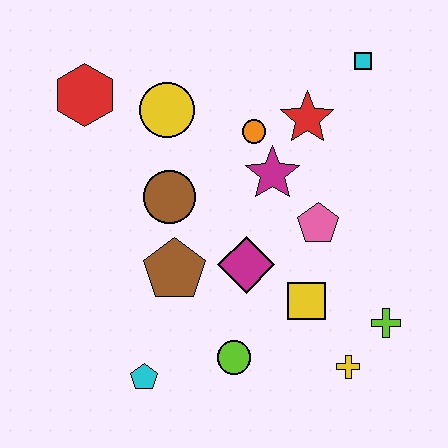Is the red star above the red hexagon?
No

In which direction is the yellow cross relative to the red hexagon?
The yellow cross is below the red hexagon.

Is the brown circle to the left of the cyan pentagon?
No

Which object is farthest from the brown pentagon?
The cyan square is farthest from the brown pentagon.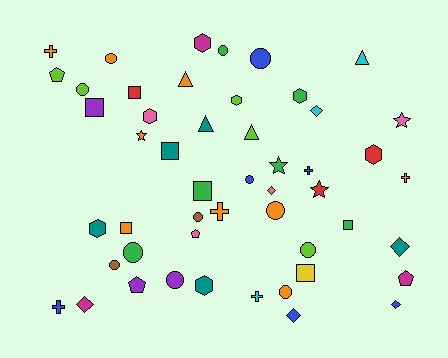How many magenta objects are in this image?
There are 3 magenta objects.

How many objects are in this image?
There are 50 objects.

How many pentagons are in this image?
There are 4 pentagons.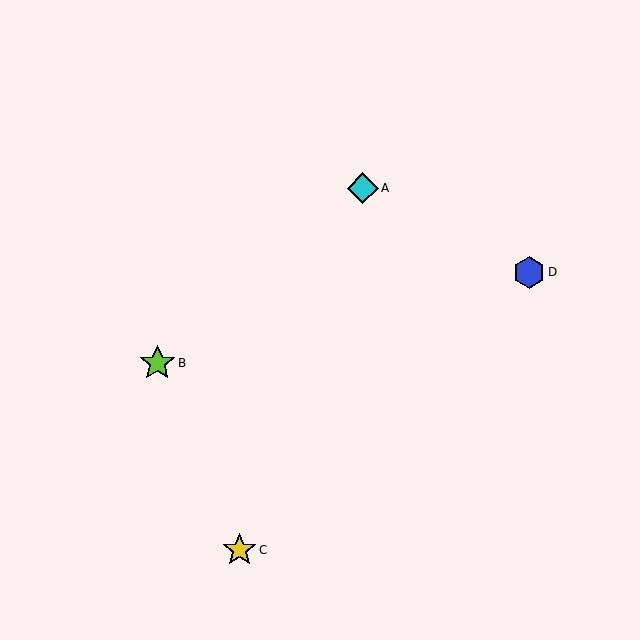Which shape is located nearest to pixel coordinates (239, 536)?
The yellow star (labeled C) at (240, 550) is nearest to that location.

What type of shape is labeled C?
Shape C is a yellow star.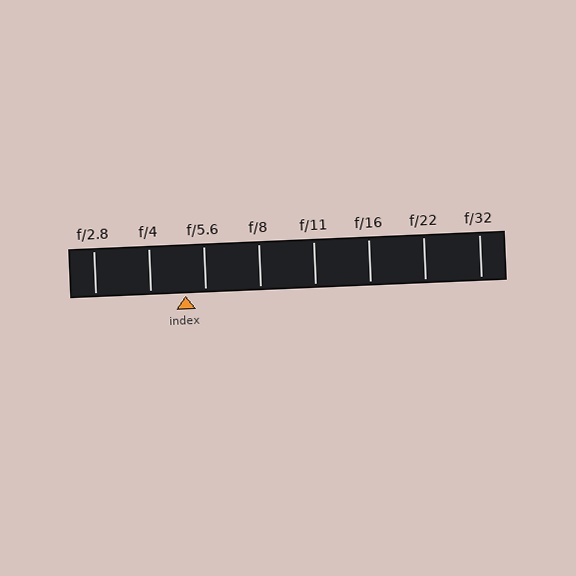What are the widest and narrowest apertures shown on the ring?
The widest aperture shown is f/2.8 and the narrowest is f/32.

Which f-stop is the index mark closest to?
The index mark is closest to f/5.6.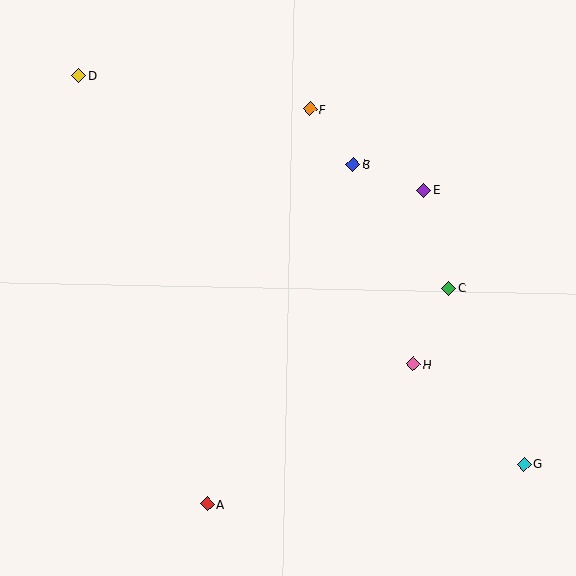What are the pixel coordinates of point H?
Point H is at (413, 364).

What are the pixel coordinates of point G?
Point G is at (524, 464).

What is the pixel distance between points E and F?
The distance between E and F is 140 pixels.